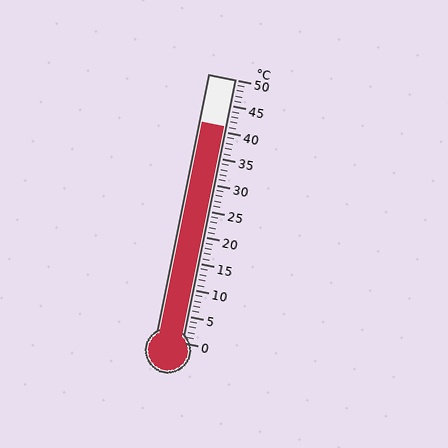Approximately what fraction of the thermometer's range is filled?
The thermometer is filled to approximately 80% of its range.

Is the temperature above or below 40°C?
The temperature is above 40°C.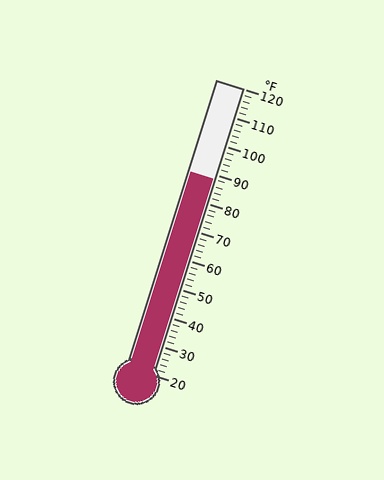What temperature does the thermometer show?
The thermometer shows approximately 88°F.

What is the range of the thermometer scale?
The thermometer scale ranges from 20°F to 120°F.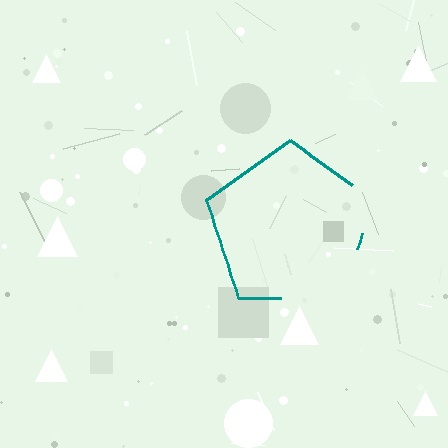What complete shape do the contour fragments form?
The contour fragments form a pentagon.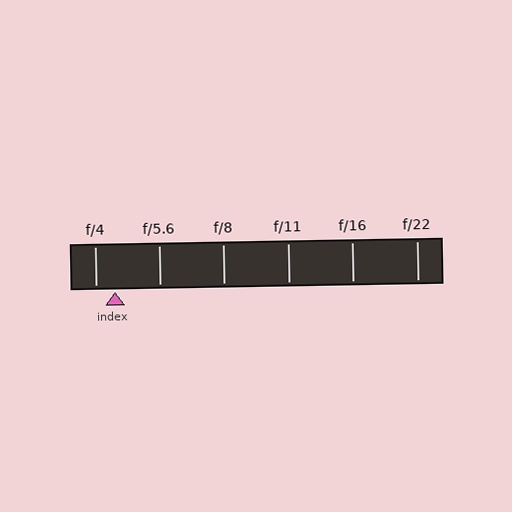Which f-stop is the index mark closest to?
The index mark is closest to f/4.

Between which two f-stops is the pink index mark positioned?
The index mark is between f/4 and f/5.6.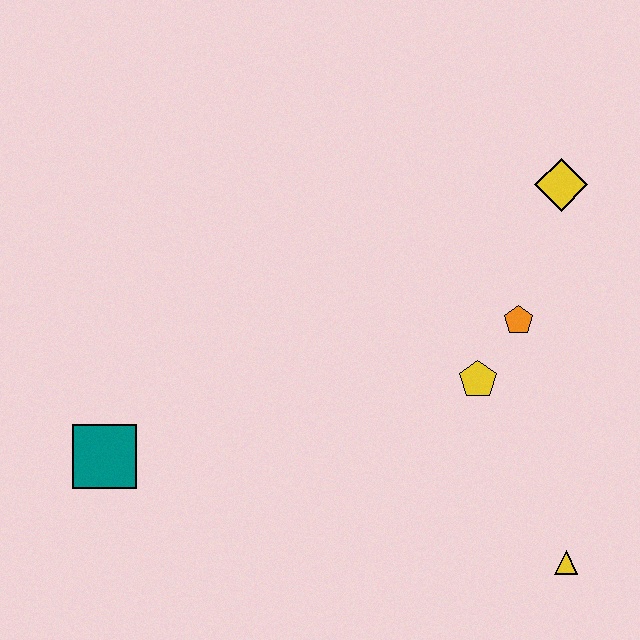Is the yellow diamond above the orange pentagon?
Yes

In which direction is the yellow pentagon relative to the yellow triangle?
The yellow pentagon is above the yellow triangle.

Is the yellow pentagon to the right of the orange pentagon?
No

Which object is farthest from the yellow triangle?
The teal square is farthest from the yellow triangle.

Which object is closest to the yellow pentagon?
The orange pentagon is closest to the yellow pentagon.